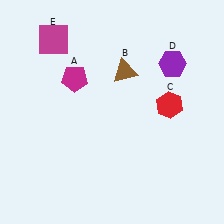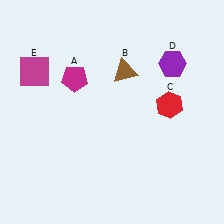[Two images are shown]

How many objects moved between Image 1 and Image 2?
1 object moved between the two images.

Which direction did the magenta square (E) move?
The magenta square (E) moved down.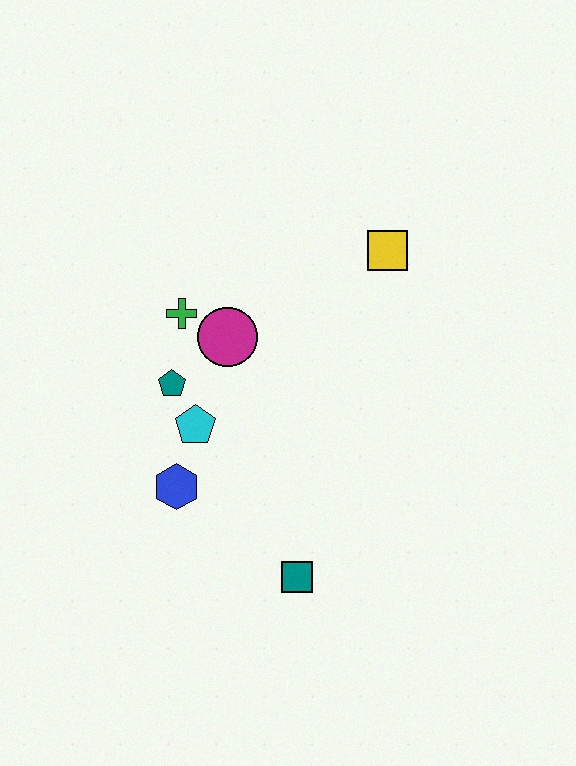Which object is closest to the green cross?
The magenta circle is closest to the green cross.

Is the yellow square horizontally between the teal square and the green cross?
No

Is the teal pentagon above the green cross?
No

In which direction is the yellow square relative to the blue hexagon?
The yellow square is above the blue hexagon.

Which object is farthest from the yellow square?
The teal square is farthest from the yellow square.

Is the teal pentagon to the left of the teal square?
Yes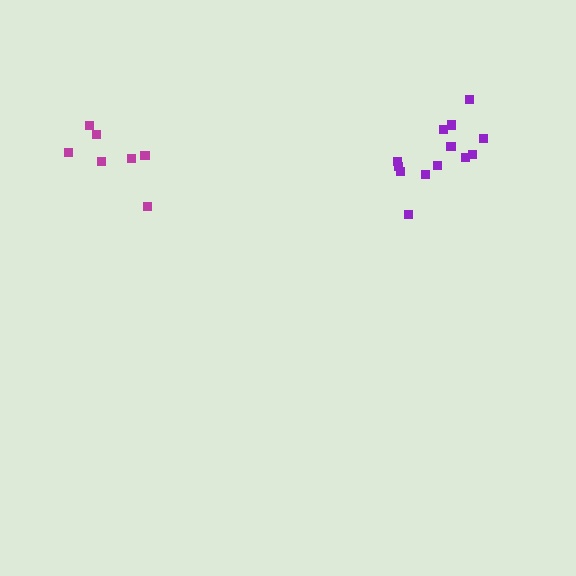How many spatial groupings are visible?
There are 2 spatial groupings.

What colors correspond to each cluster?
The clusters are colored: purple, magenta.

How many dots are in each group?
Group 1: 13 dots, Group 2: 7 dots (20 total).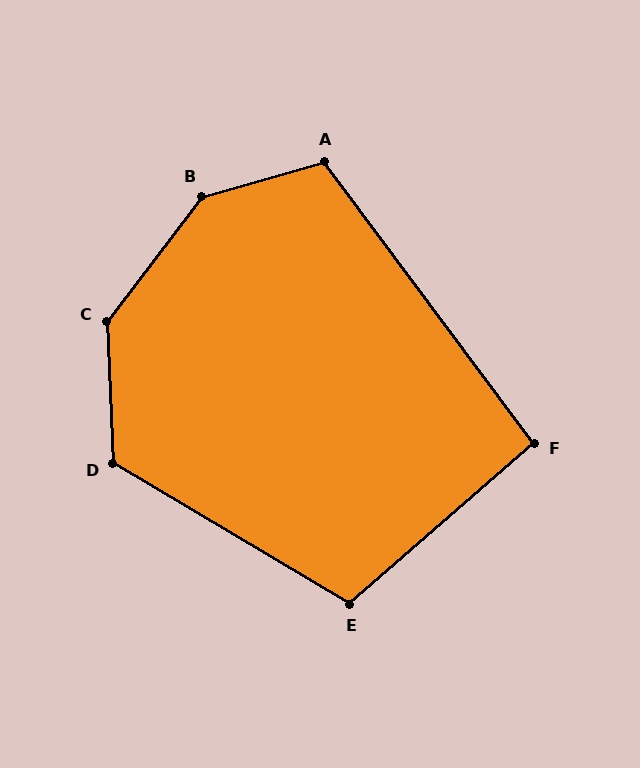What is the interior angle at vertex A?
Approximately 111 degrees (obtuse).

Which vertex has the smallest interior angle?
F, at approximately 94 degrees.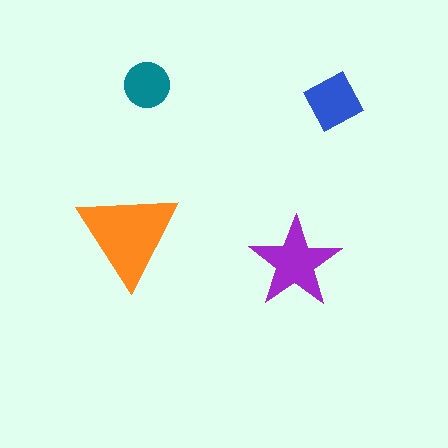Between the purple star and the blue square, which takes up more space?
The purple star.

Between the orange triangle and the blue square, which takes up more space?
The orange triangle.